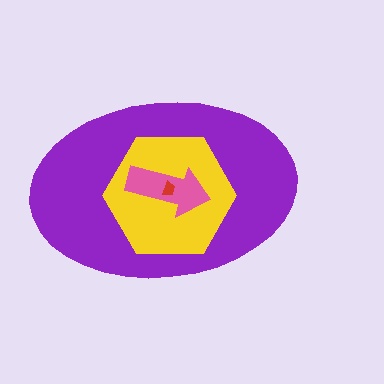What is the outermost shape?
The purple ellipse.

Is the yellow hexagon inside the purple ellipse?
Yes.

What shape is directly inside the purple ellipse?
The yellow hexagon.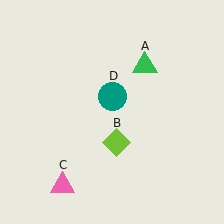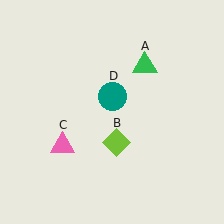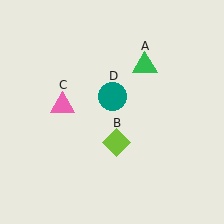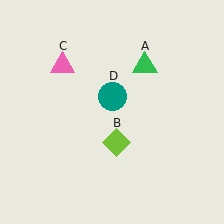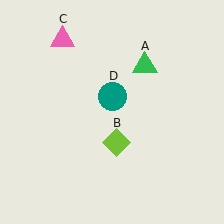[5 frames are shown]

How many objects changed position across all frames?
1 object changed position: pink triangle (object C).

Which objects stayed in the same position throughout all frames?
Green triangle (object A) and lime diamond (object B) and teal circle (object D) remained stationary.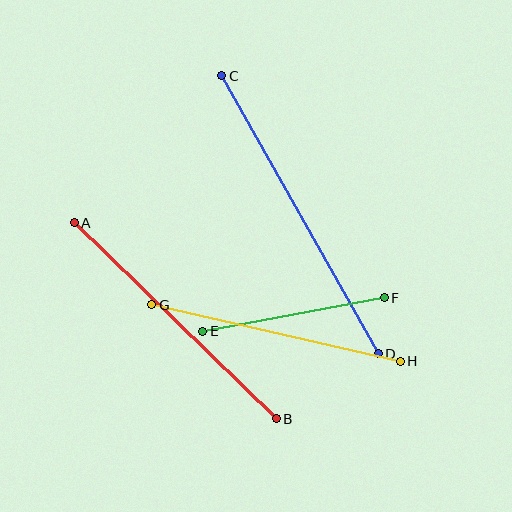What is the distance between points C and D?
The distance is approximately 319 pixels.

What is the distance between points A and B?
The distance is approximately 282 pixels.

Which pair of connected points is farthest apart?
Points C and D are farthest apart.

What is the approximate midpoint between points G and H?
The midpoint is at approximately (276, 333) pixels.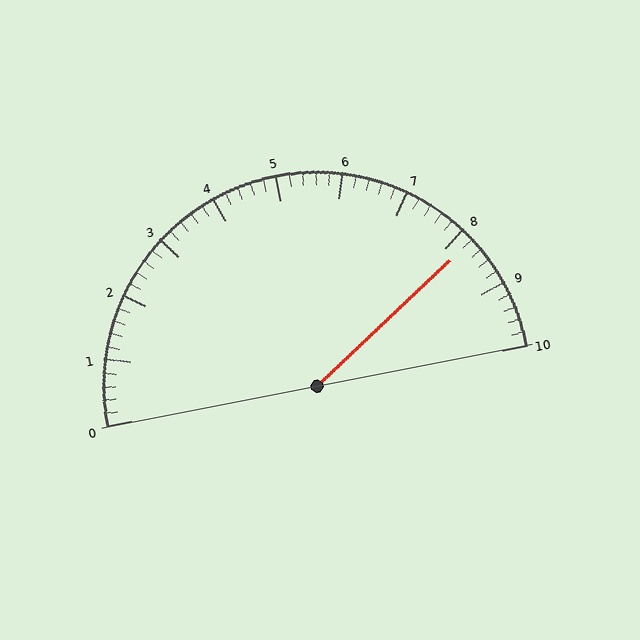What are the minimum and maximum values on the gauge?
The gauge ranges from 0 to 10.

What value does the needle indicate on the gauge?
The needle indicates approximately 8.2.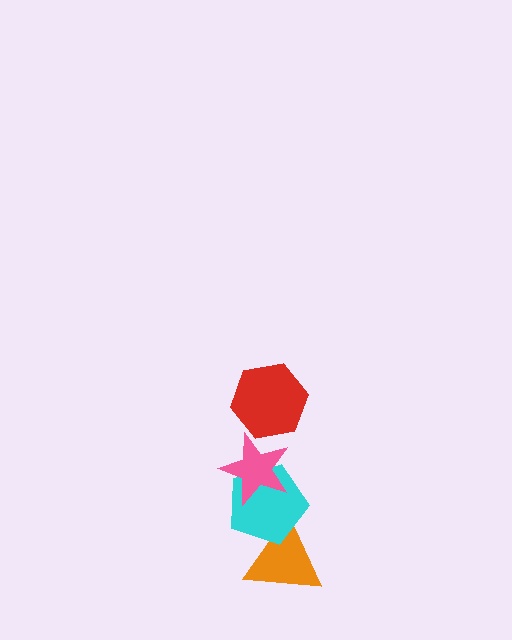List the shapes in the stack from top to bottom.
From top to bottom: the red hexagon, the pink star, the cyan pentagon, the orange triangle.